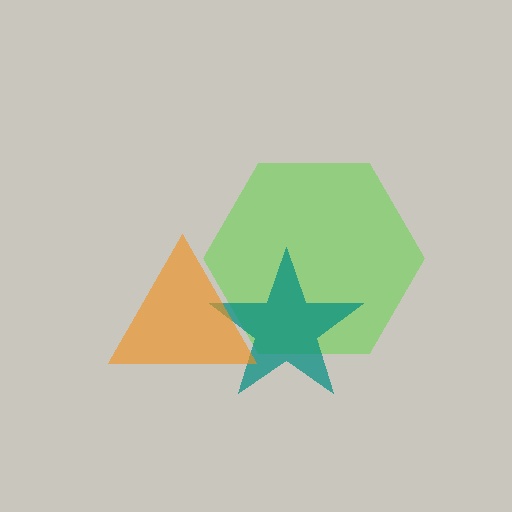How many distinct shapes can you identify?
There are 3 distinct shapes: a lime hexagon, a teal star, an orange triangle.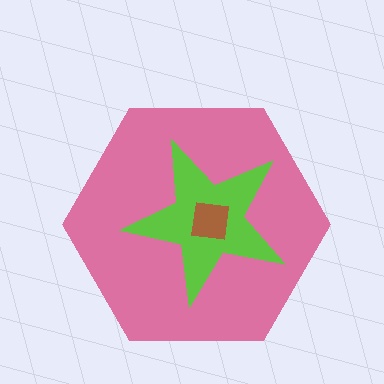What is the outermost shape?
The pink hexagon.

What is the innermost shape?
The brown square.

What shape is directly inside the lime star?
The brown square.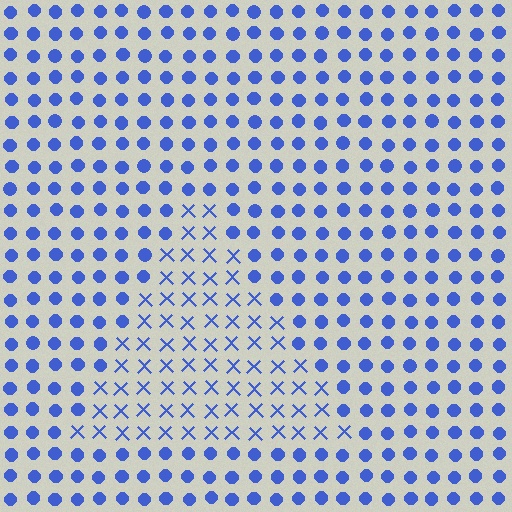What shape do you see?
I see a triangle.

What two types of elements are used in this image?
The image uses X marks inside the triangle region and circles outside it.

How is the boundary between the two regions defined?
The boundary is defined by a change in element shape: X marks inside vs. circles outside. All elements share the same color and spacing.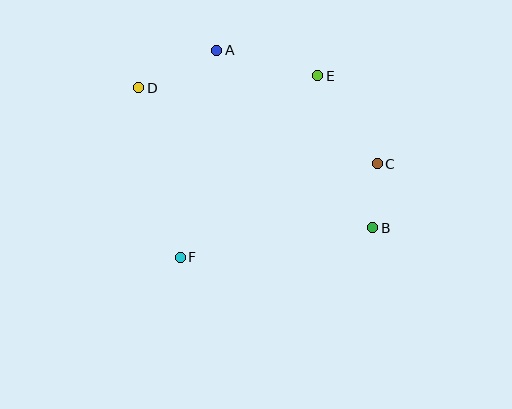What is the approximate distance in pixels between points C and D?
The distance between C and D is approximately 250 pixels.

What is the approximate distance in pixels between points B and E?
The distance between B and E is approximately 162 pixels.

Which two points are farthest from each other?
Points B and D are farthest from each other.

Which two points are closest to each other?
Points B and C are closest to each other.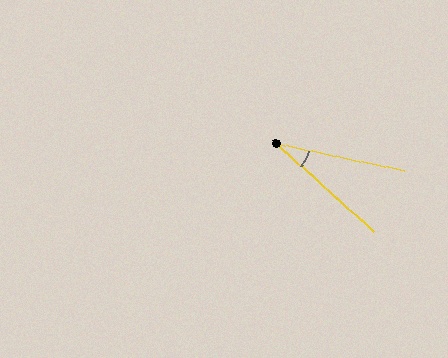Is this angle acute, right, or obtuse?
It is acute.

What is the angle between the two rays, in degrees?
Approximately 30 degrees.